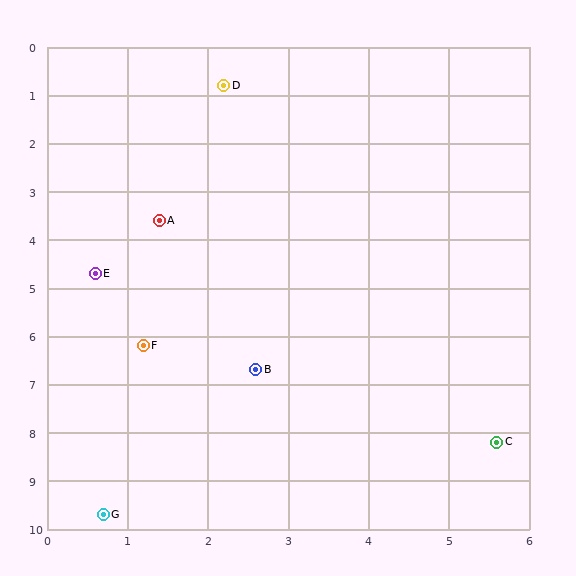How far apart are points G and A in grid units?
Points G and A are about 6.1 grid units apart.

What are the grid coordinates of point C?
Point C is at approximately (5.6, 8.2).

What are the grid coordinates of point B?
Point B is at approximately (2.6, 6.7).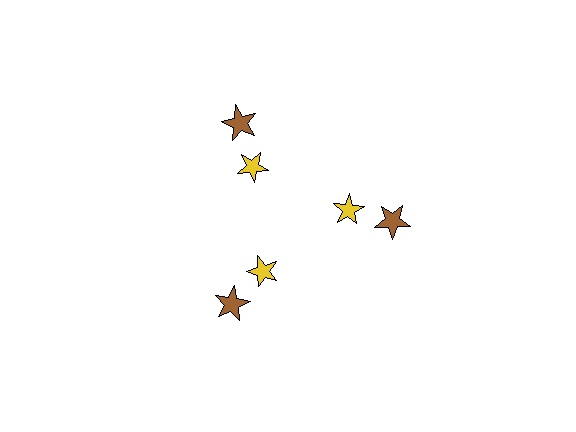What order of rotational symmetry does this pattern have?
This pattern has 3-fold rotational symmetry.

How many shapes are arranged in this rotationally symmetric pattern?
There are 6 shapes, arranged in 3 groups of 2.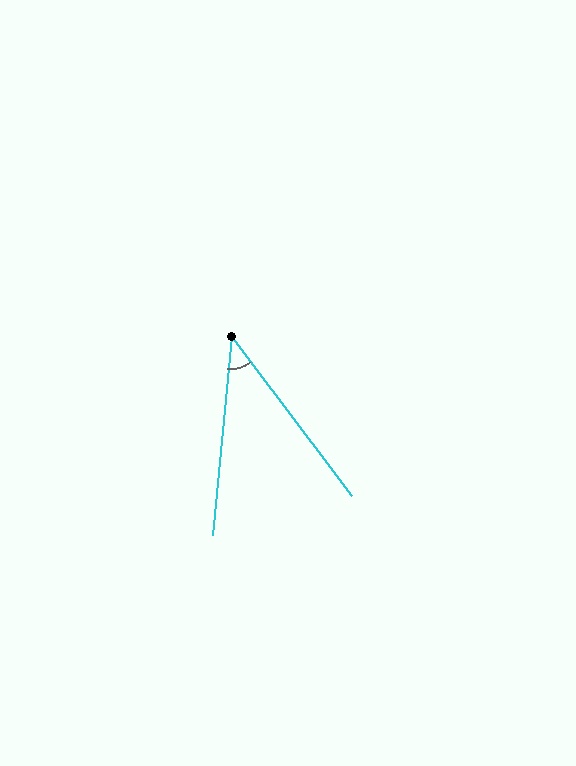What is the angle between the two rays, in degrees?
Approximately 43 degrees.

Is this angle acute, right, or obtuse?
It is acute.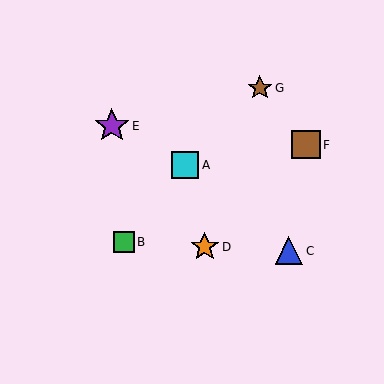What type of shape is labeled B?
Shape B is a green square.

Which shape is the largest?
The purple star (labeled E) is the largest.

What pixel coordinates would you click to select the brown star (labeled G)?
Click at (260, 88) to select the brown star G.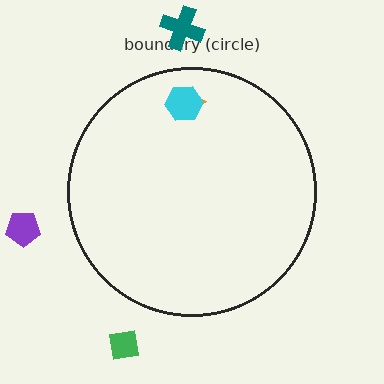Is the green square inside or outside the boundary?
Outside.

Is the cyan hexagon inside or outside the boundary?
Inside.